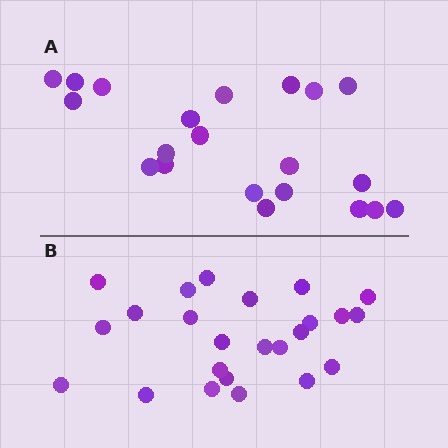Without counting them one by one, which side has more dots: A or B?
Region B (the bottom region) has more dots.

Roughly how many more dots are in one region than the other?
Region B has just a few more — roughly 2 or 3 more dots than region A.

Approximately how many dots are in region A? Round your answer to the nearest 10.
About 20 dots. (The exact count is 21, which rounds to 20.)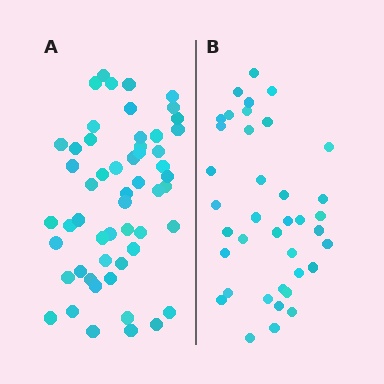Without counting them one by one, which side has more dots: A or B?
Region A (the left region) has more dots.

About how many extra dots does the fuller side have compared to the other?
Region A has approximately 15 more dots than region B.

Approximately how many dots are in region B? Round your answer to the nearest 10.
About 40 dots. (The exact count is 38, which rounds to 40.)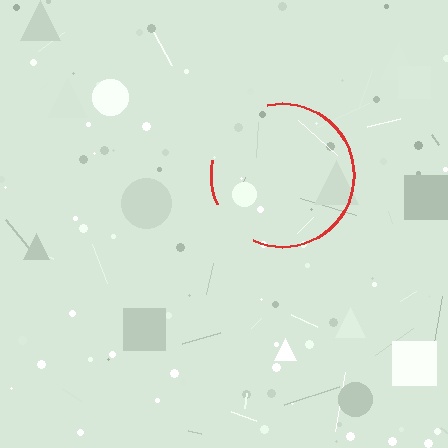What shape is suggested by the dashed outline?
The dashed outline suggests a circle.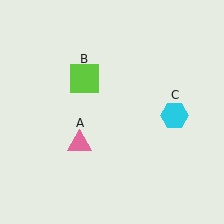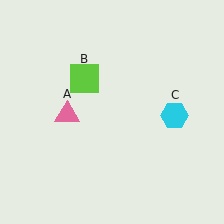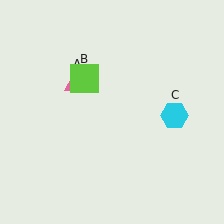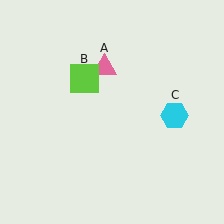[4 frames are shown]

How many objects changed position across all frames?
1 object changed position: pink triangle (object A).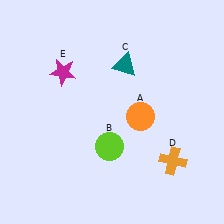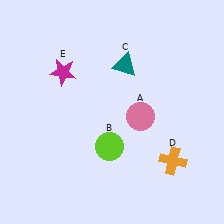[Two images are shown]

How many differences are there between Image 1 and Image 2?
There is 1 difference between the two images.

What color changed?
The circle (A) changed from orange in Image 1 to pink in Image 2.